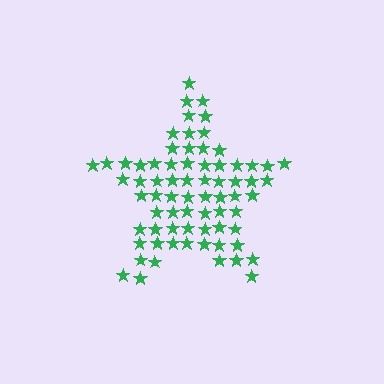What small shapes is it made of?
It is made of small stars.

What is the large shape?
The large shape is a star.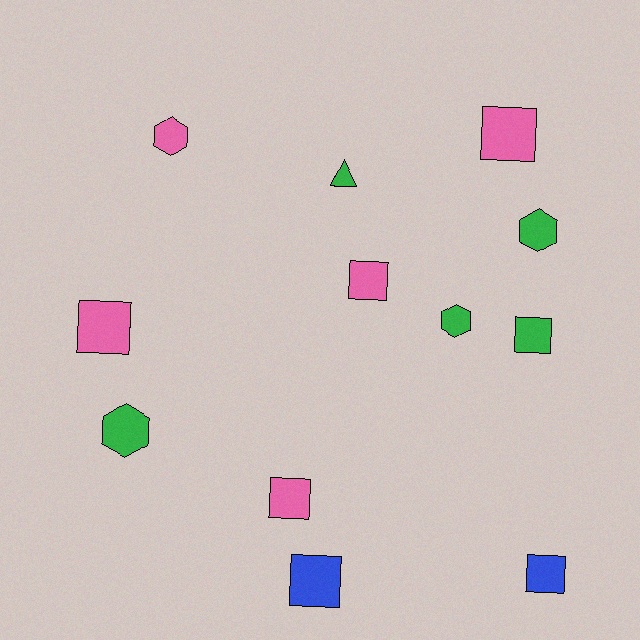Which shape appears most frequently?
Square, with 7 objects.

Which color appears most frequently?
Green, with 5 objects.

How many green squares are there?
There is 1 green square.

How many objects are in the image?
There are 12 objects.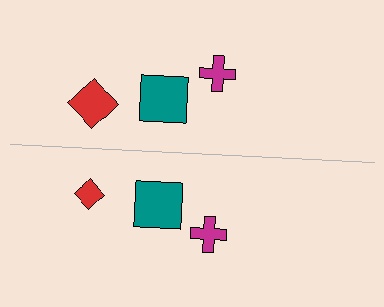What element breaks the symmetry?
The red diamond on the bottom side has a different size than its mirror counterpart.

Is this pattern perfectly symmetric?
No, the pattern is not perfectly symmetric. The red diamond on the bottom side has a different size than its mirror counterpart.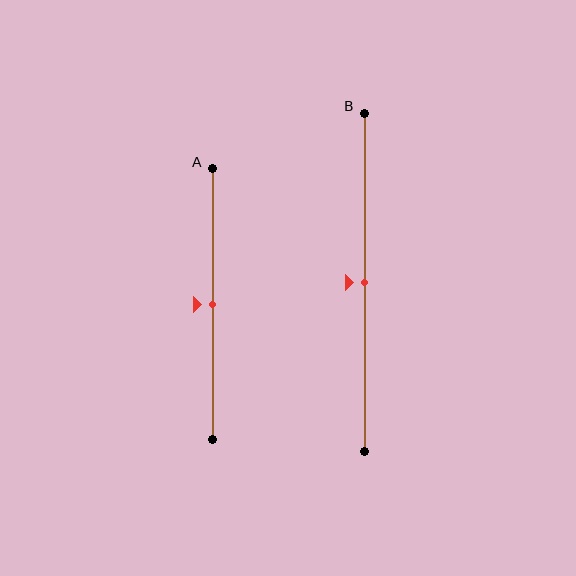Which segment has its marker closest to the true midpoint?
Segment A has its marker closest to the true midpoint.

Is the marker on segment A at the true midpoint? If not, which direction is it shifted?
Yes, the marker on segment A is at the true midpoint.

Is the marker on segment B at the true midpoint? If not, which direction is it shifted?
Yes, the marker on segment B is at the true midpoint.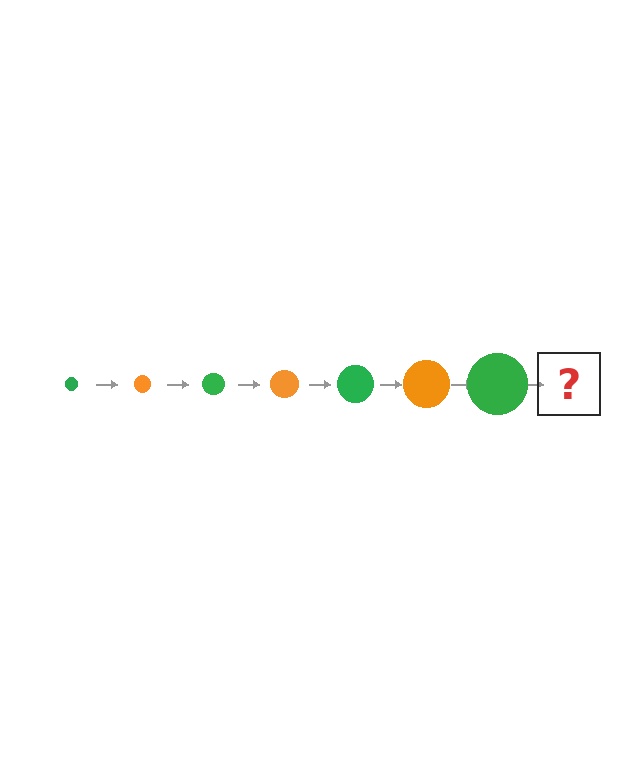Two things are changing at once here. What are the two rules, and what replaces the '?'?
The two rules are that the circle grows larger each step and the color cycles through green and orange. The '?' should be an orange circle, larger than the previous one.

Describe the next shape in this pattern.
It should be an orange circle, larger than the previous one.